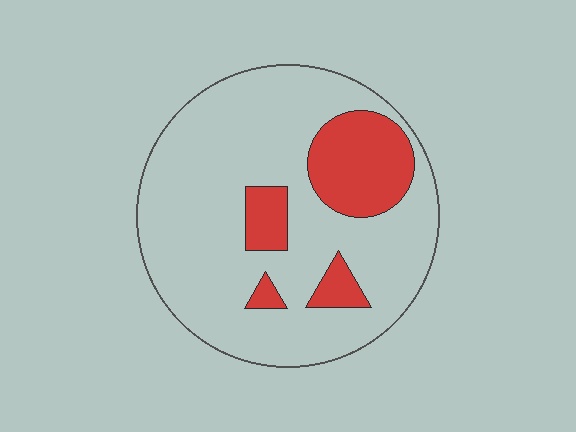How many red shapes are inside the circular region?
4.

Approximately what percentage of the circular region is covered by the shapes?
Approximately 20%.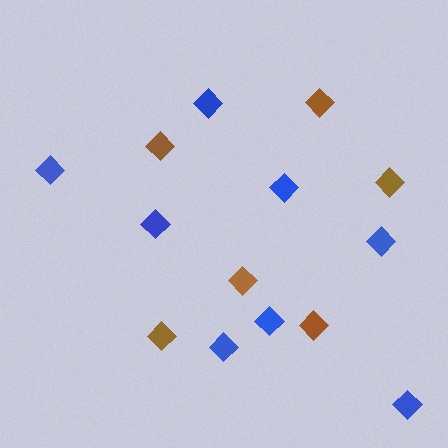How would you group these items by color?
There are 2 groups: one group of brown diamonds (6) and one group of blue diamonds (8).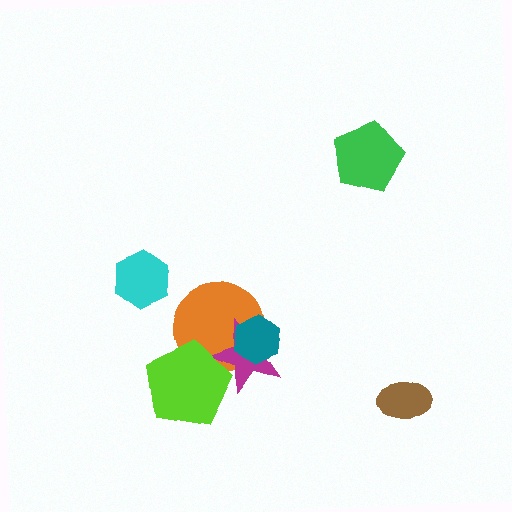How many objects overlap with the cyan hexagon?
0 objects overlap with the cyan hexagon.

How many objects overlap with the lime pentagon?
2 objects overlap with the lime pentagon.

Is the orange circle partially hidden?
Yes, it is partially covered by another shape.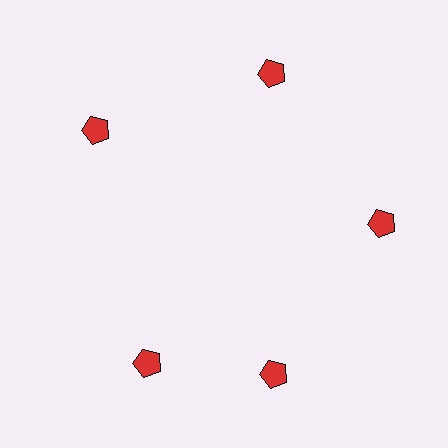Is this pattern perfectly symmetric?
No. The 5 red pentagons are arranged in a ring, but one element near the 8 o'clock position is rotated out of alignment along the ring, breaking the 5-fold rotational symmetry.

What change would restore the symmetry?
The symmetry would be restored by rotating it back into even spacing with its neighbors so that all 5 pentagons sit at equal angles and equal distance from the center.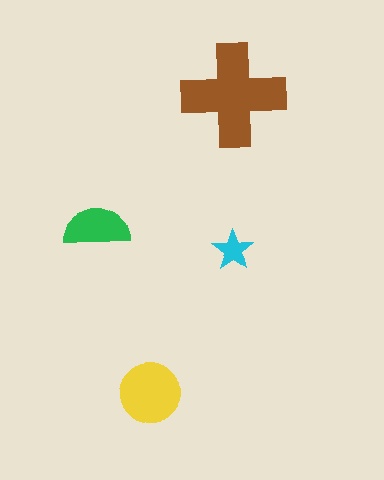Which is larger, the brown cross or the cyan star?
The brown cross.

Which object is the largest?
The brown cross.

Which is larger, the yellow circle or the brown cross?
The brown cross.